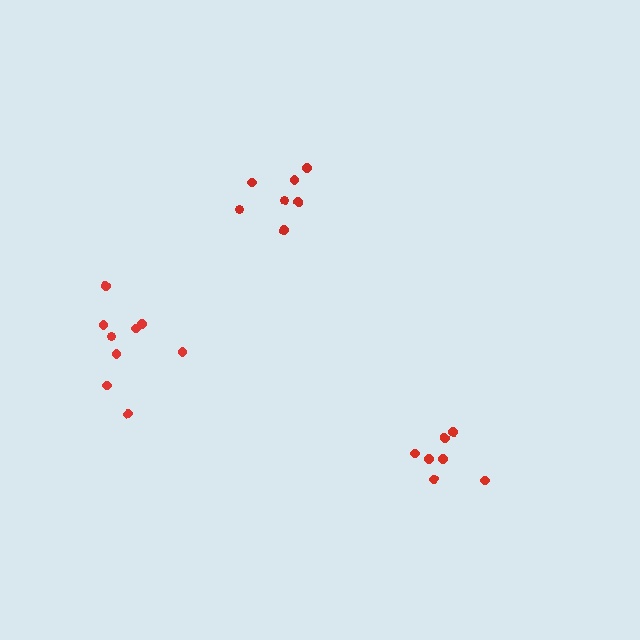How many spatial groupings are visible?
There are 3 spatial groupings.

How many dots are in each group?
Group 1: 7 dots, Group 2: 7 dots, Group 3: 9 dots (23 total).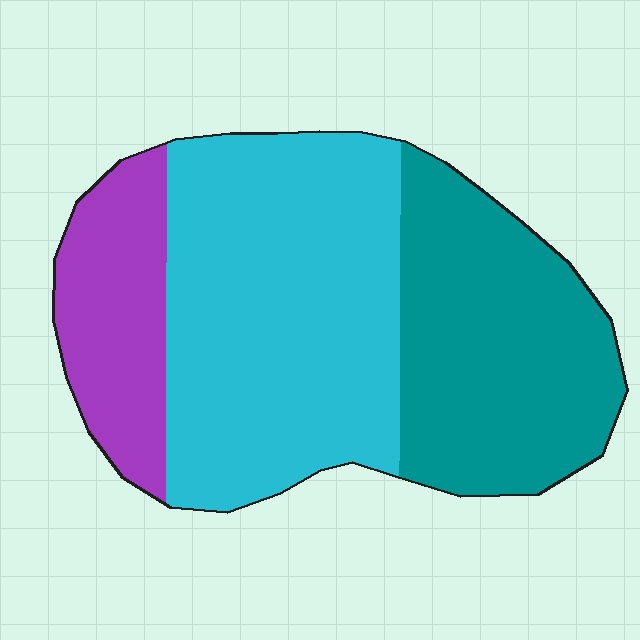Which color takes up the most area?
Cyan, at roughly 50%.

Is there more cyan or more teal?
Cyan.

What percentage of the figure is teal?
Teal covers around 35% of the figure.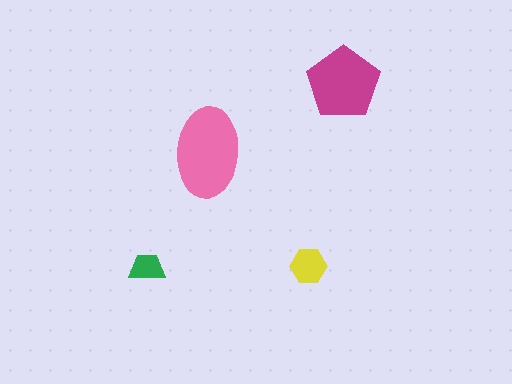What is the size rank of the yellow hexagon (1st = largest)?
3rd.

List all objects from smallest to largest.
The green trapezoid, the yellow hexagon, the magenta pentagon, the pink ellipse.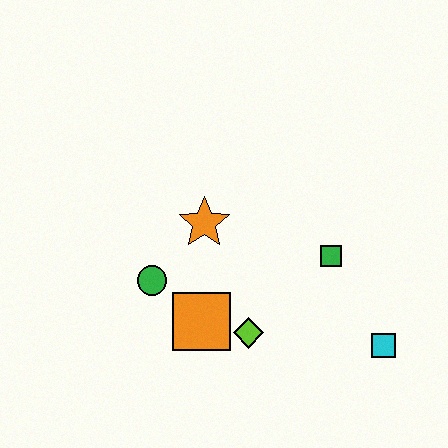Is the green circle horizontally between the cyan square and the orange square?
No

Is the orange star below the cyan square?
No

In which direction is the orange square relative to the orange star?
The orange square is below the orange star.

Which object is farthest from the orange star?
The cyan square is farthest from the orange star.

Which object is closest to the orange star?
The green circle is closest to the orange star.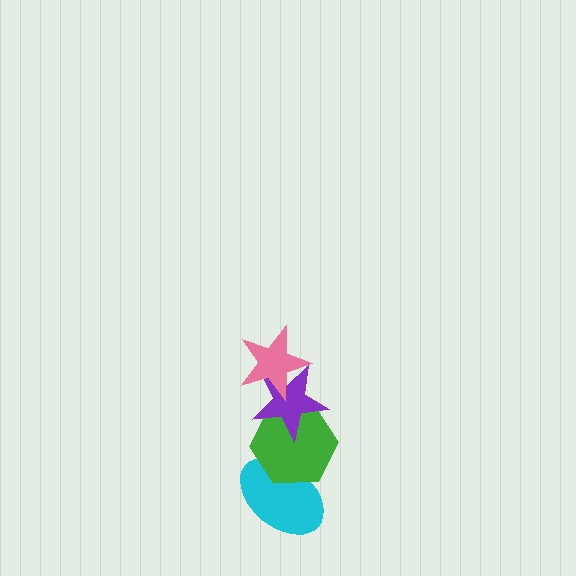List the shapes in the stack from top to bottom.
From top to bottom: the pink star, the purple star, the green hexagon, the cyan ellipse.